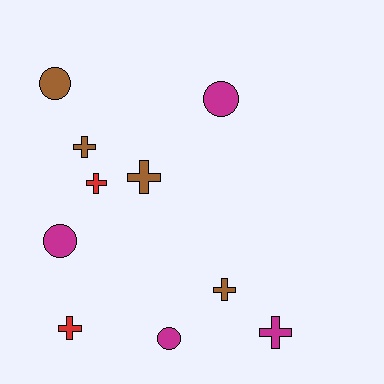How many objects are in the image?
There are 10 objects.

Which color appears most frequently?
Brown, with 4 objects.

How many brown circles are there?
There is 1 brown circle.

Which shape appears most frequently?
Cross, with 6 objects.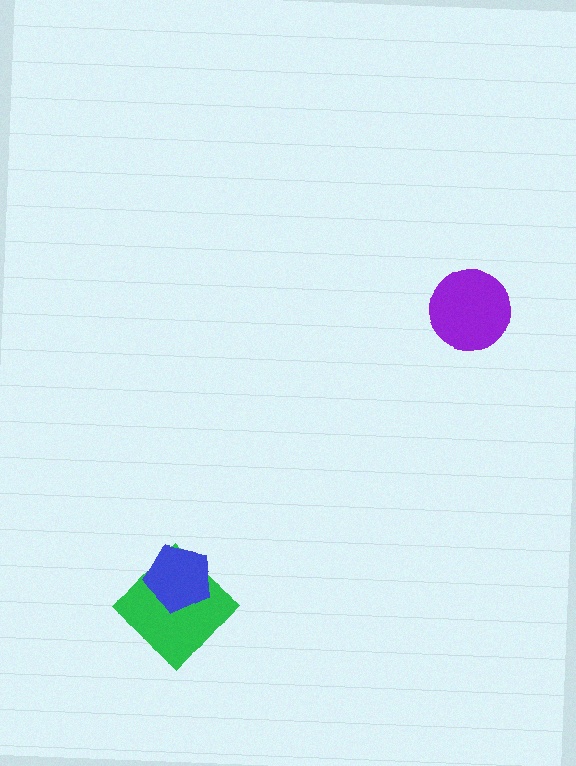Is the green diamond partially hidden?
Yes, it is partially covered by another shape.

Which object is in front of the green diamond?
The blue pentagon is in front of the green diamond.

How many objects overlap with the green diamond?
1 object overlaps with the green diamond.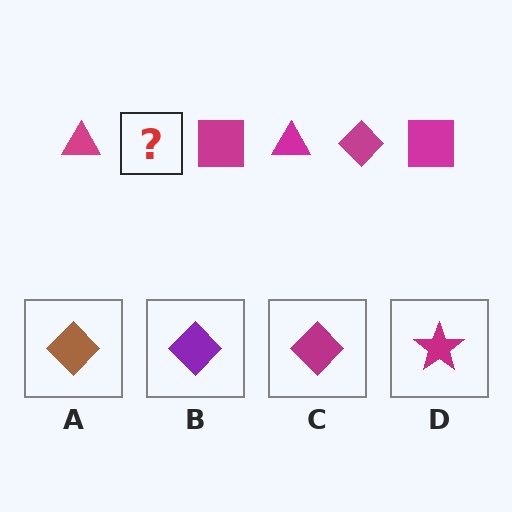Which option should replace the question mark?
Option C.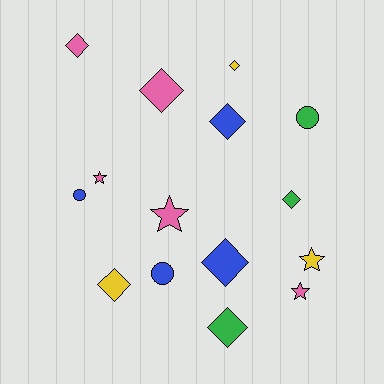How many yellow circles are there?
There are no yellow circles.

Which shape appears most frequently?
Diamond, with 8 objects.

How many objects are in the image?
There are 15 objects.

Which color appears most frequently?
Pink, with 5 objects.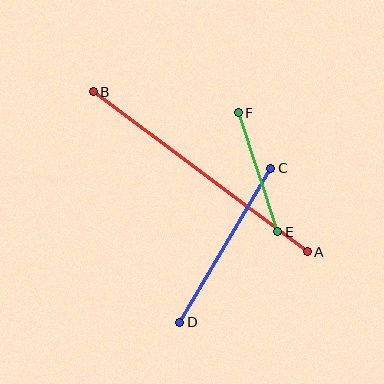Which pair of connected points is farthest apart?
Points A and B are farthest apart.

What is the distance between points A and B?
The distance is approximately 268 pixels.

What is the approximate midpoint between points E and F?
The midpoint is at approximately (258, 172) pixels.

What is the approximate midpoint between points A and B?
The midpoint is at approximately (200, 172) pixels.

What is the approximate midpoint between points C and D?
The midpoint is at approximately (225, 245) pixels.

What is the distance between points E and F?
The distance is approximately 125 pixels.